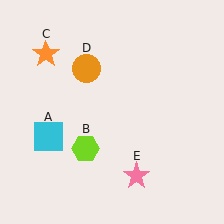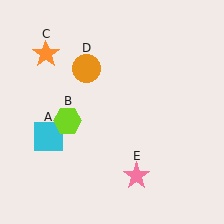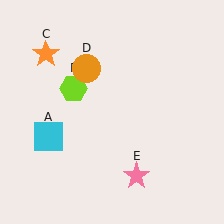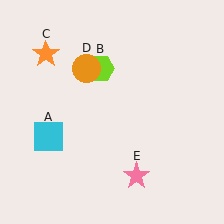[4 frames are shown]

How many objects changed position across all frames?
1 object changed position: lime hexagon (object B).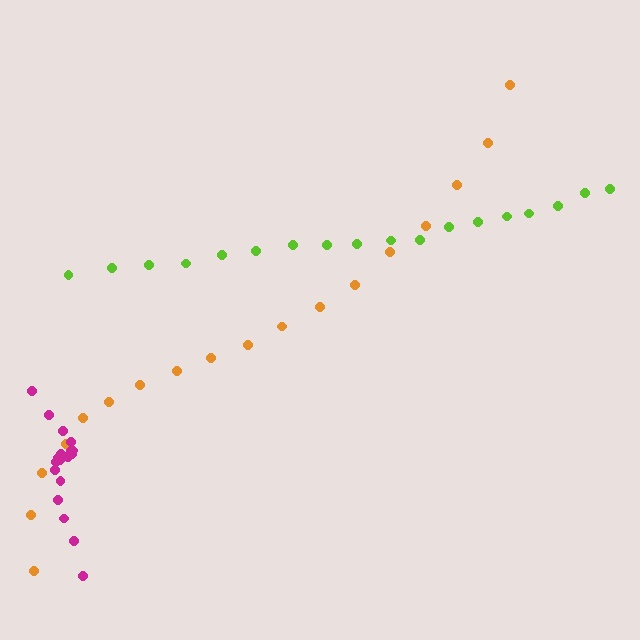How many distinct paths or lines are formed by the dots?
There are 3 distinct paths.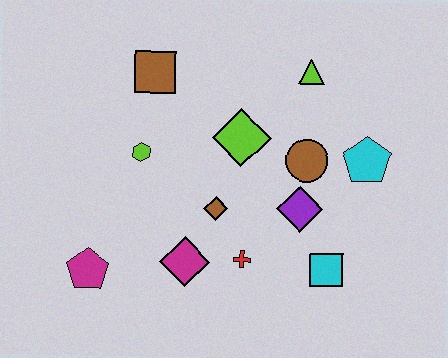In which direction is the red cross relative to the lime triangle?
The red cross is below the lime triangle.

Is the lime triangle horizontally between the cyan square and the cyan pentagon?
No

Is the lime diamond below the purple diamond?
No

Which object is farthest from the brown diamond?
The lime triangle is farthest from the brown diamond.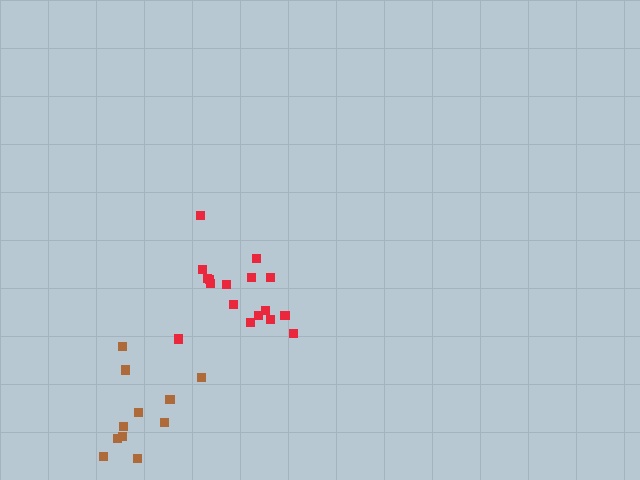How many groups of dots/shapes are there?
There are 2 groups.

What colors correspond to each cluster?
The clusters are colored: brown, red.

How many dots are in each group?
Group 1: 11 dots, Group 2: 17 dots (28 total).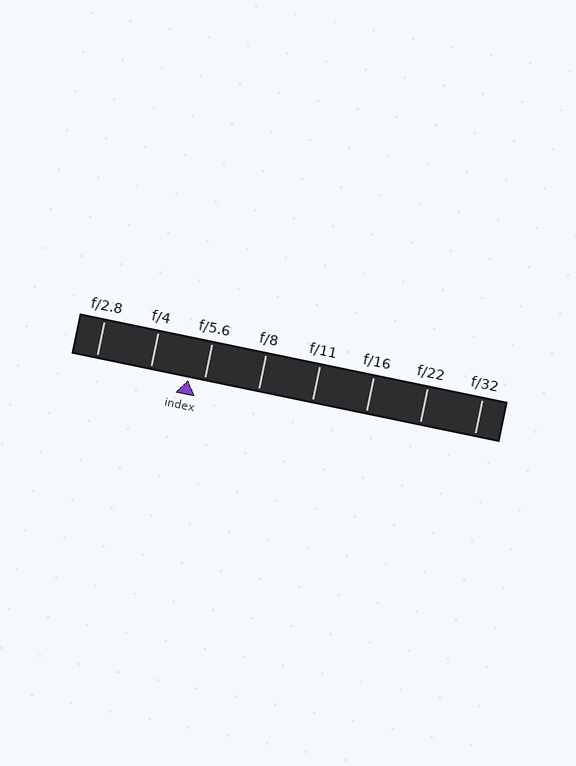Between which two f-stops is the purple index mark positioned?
The index mark is between f/4 and f/5.6.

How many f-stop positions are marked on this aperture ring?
There are 8 f-stop positions marked.